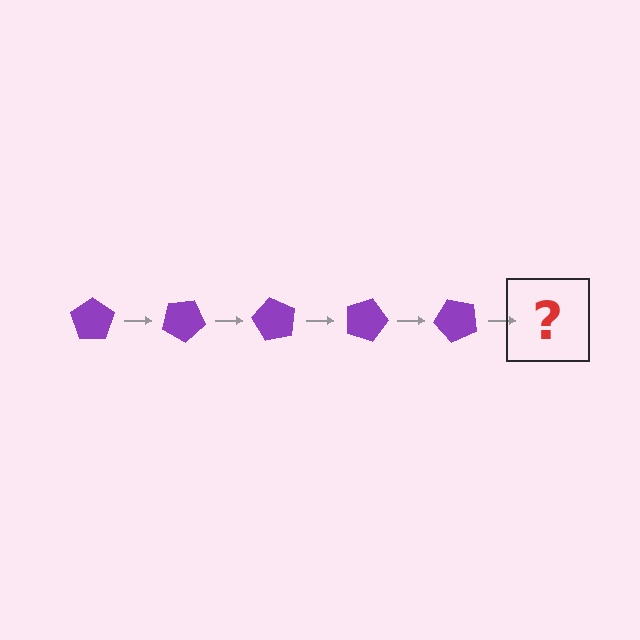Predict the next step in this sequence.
The next step is a purple pentagon rotated 150 degrees.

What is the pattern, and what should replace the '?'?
The pattern is that the pentagon rotates 30 degrees each step. The '?' should be a purple pentagon rotated 150 degrees.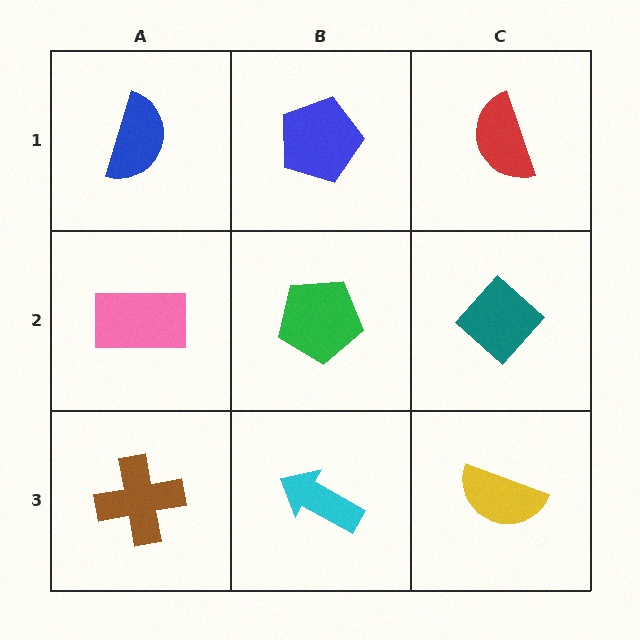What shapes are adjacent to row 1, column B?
A green pentagon (row 2, column B), a blue semicircle (row 1, column A), a red semicircle (row 1, column C).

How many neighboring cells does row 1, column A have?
2.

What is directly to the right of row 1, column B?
A red semicircle.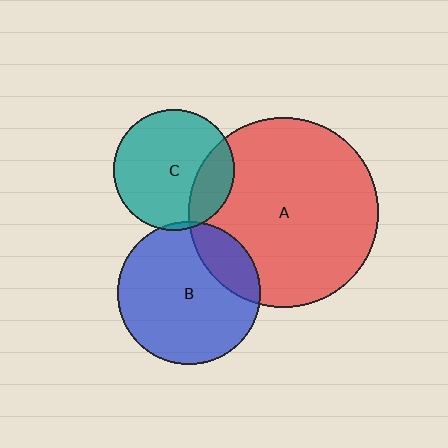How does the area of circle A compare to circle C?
Approximately 2.4 times.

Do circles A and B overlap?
Yes.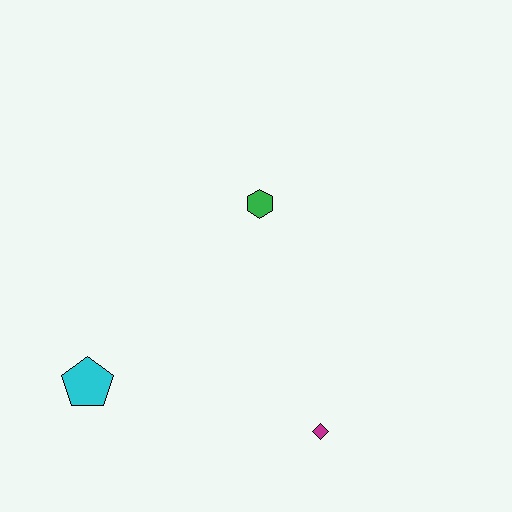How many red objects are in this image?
There are no red objects.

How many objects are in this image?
There are 3 objects.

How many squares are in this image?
There are no squares.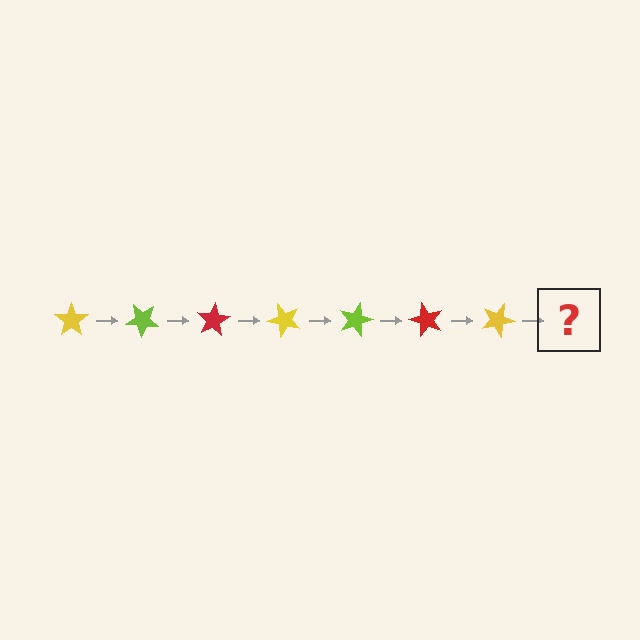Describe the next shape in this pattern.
It should be a lime star, rotated 280 degrees from the start.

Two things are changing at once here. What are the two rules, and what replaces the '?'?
The two rules are that it rotates 40 degrees each step and the color cycles through yellow, lime, and red. The '?' should be a lime star, rotated 280 degrees from the start.